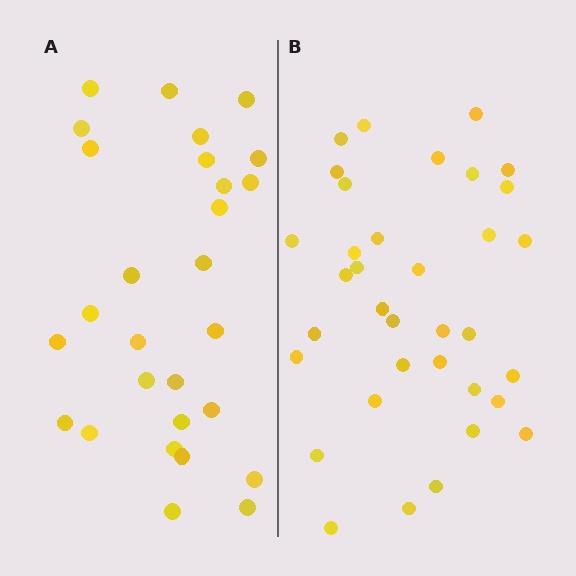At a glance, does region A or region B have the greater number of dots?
Region B (the right region) has more dots.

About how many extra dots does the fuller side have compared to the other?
Region B has roughly 8 or so more dots than region A.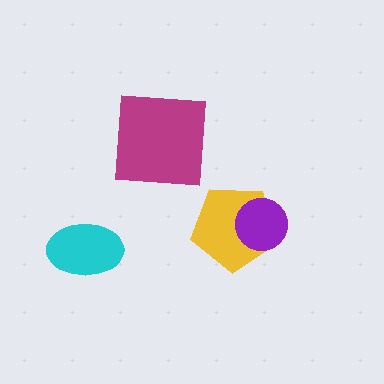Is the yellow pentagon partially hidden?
Yes, it is partially covered by another shape.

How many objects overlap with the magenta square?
0 objects overlap with the magenta square.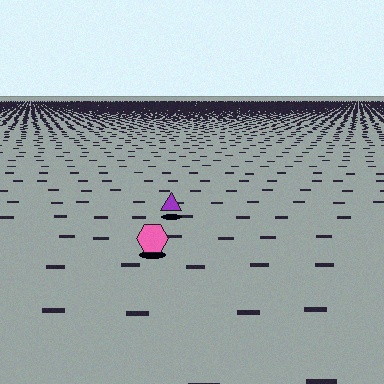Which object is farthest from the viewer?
The purple triangle is farthest from the viewer. It appears smaller and the ground texture around it is denser.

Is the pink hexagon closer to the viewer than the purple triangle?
Yes. The pink hexagon is closer — you can tell from the texture gradient: the ground texture is coarser near it.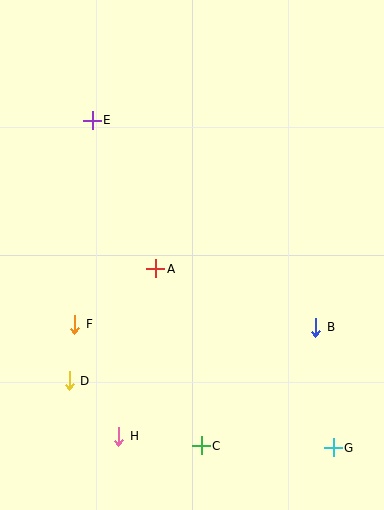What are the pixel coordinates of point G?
Point G is at (333, 448).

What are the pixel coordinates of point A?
Point A is at (156, 269).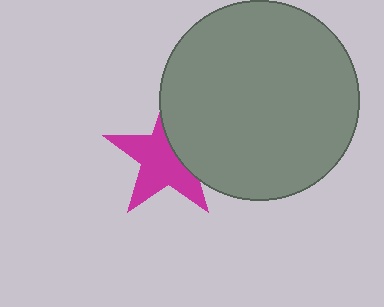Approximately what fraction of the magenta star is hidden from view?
Roughly 36% of the magenta star is hidden behind the gray circle.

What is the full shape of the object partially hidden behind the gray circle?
The partially hidden object is a magenta star.